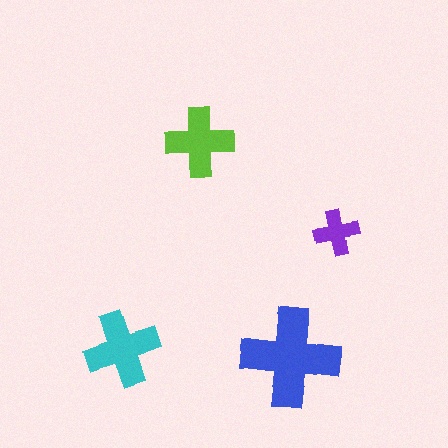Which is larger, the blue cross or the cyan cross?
The blue one.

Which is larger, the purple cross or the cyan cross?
The cyan one.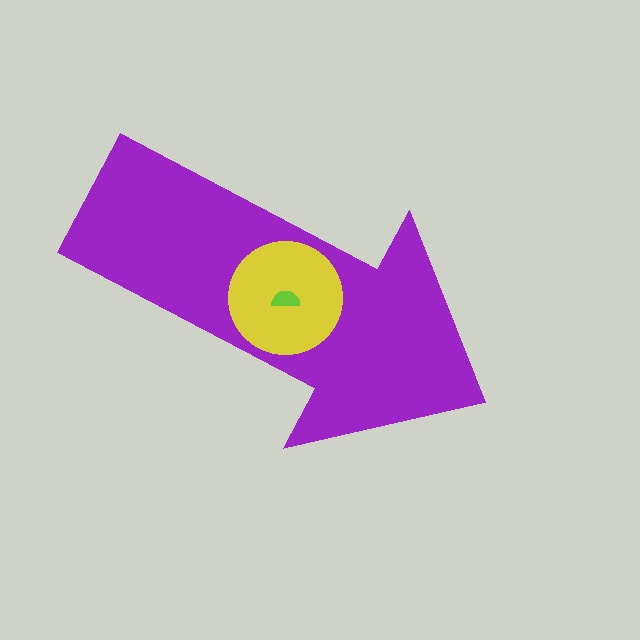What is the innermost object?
The lime semicircle.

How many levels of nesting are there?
3.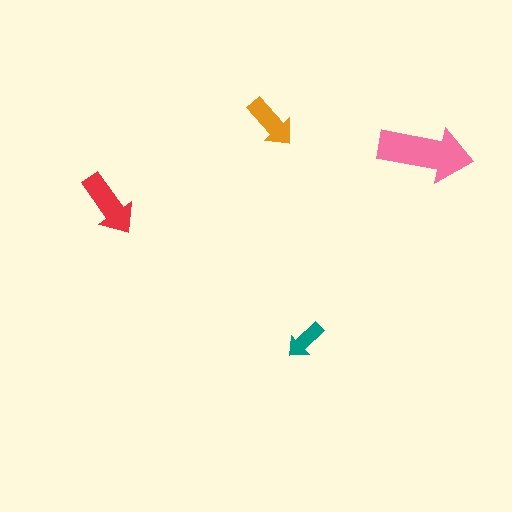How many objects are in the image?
There are 4 objects in the image.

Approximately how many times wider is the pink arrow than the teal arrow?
About 2 times wider.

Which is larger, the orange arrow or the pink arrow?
The pink one.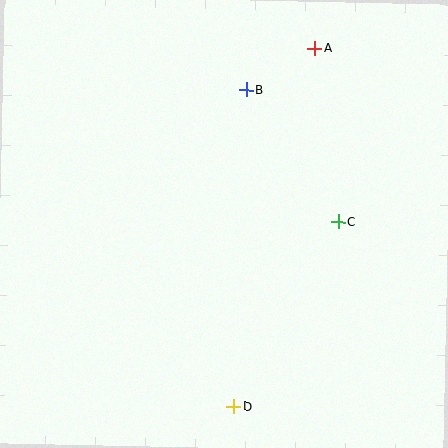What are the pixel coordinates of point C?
Point C is at (338, 222).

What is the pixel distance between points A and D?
The distance between A and D is 367 pixels.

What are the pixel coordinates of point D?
Point D is at (234, 406).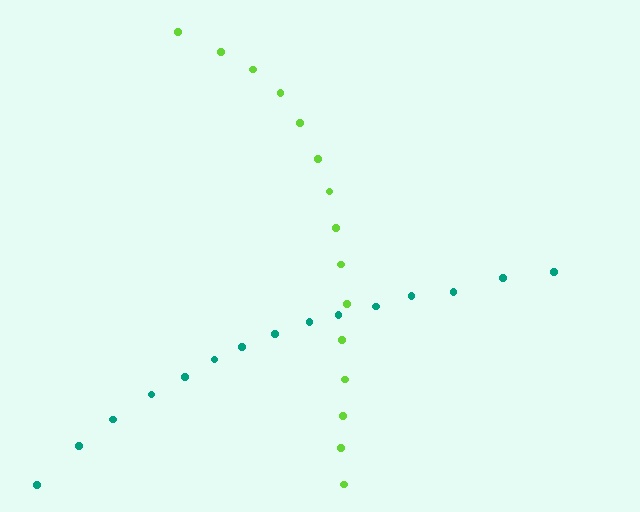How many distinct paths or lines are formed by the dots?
There are 2 distinct paths.